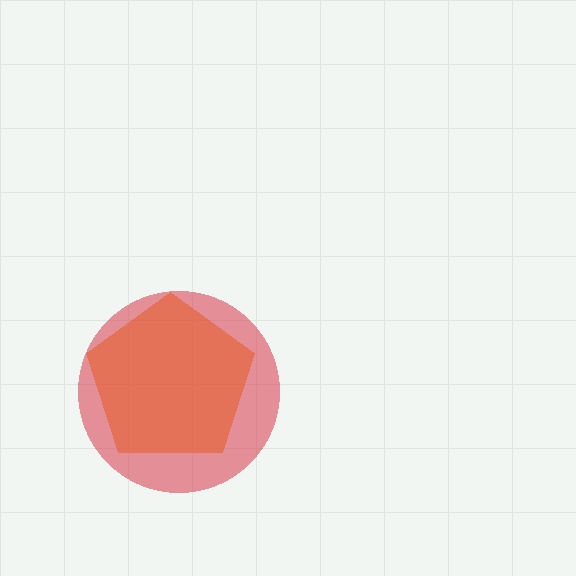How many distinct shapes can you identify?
There are 2 distinct shapes: an orange pentagon, a red circle.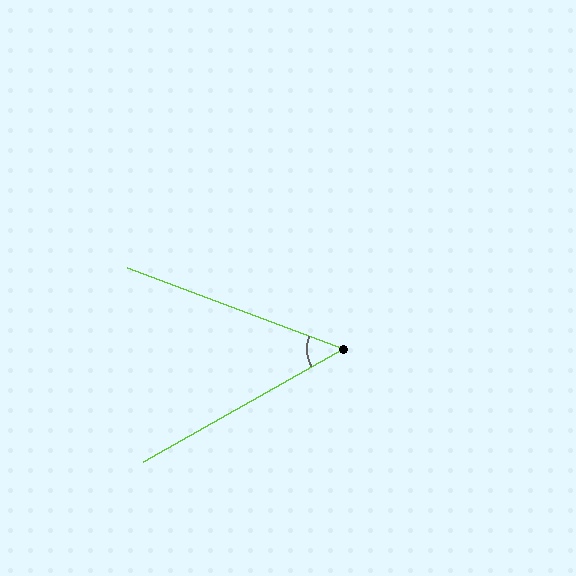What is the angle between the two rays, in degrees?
Approximately 50 degrees.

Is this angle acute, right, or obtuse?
It is acute.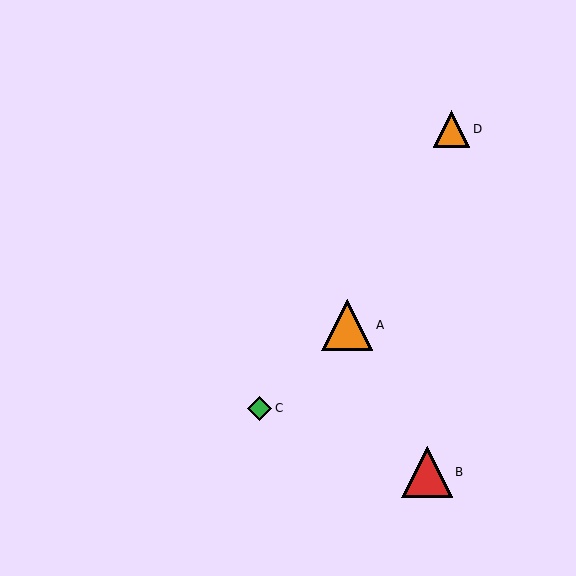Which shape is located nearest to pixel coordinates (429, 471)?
The red triangle (labeled B) at (427, 472) is nearest to that location.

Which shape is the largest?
The orange triangle (labeled A) is the largest.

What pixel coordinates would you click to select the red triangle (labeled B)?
Click at (427, 472) to select the red triangle B.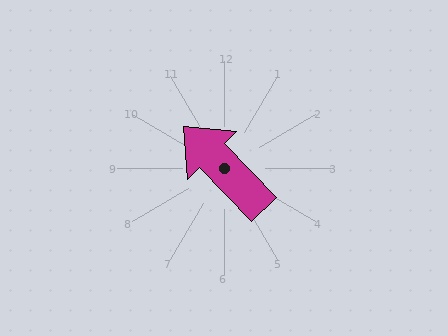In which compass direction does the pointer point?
Northwest.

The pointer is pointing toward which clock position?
Roughly 11 o'clock.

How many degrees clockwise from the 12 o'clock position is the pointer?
Approximately 316 degrees.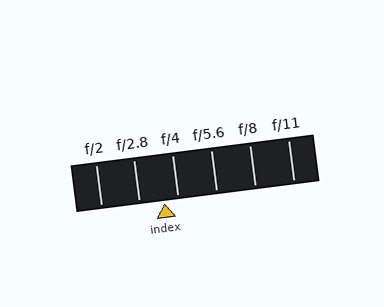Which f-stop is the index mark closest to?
The index mark is closest to f/4.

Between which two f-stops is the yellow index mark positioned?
The index mark is between f/2.8 and f/4.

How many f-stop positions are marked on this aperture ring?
There are 6 f-stop positions marked.